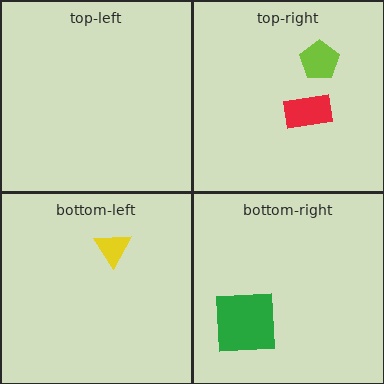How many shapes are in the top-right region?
2.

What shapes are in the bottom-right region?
The green square.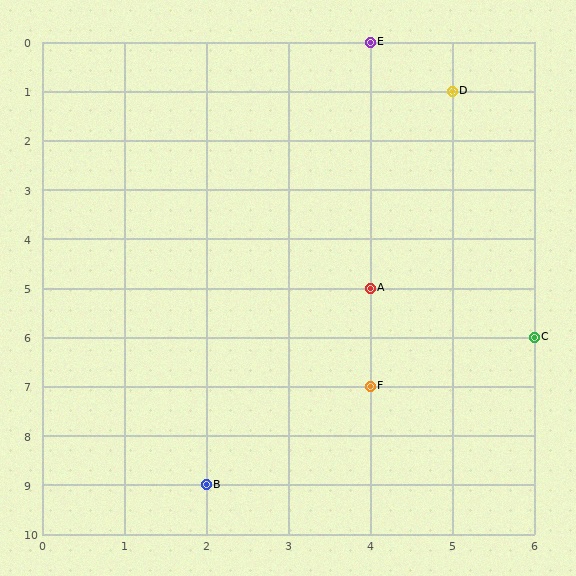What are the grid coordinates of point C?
Point C is at grid coordinates (6, 6).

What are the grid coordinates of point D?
Point D is at grid coordinates (5, 1).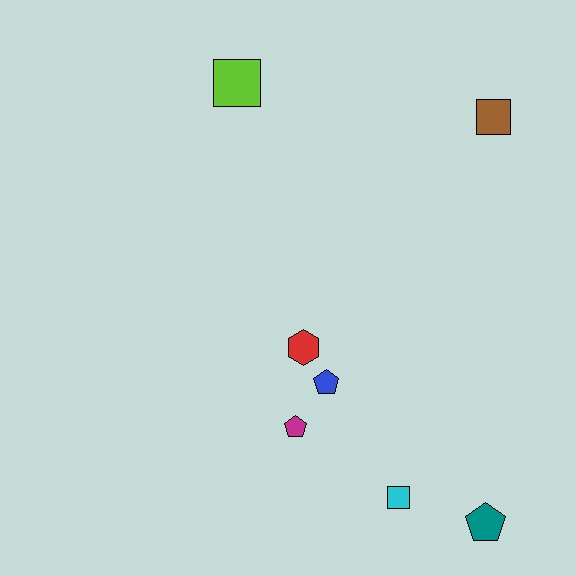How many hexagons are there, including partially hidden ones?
There is 1 hexagon.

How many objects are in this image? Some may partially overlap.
There are 7 objects.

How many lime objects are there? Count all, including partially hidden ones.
There is 1 lime object.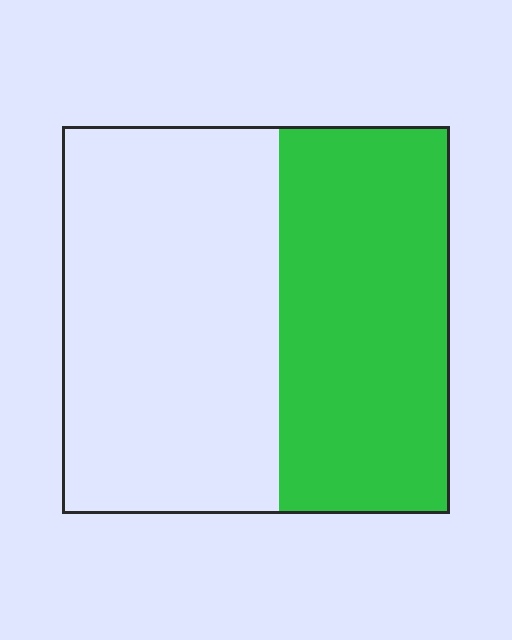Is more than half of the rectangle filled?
No.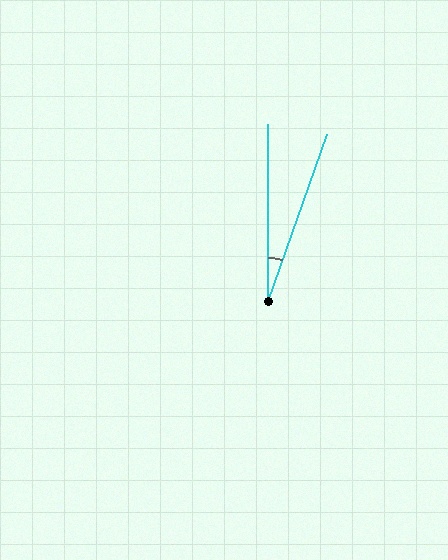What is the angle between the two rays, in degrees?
Approximately 19 degrees.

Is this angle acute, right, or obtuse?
It is acute.